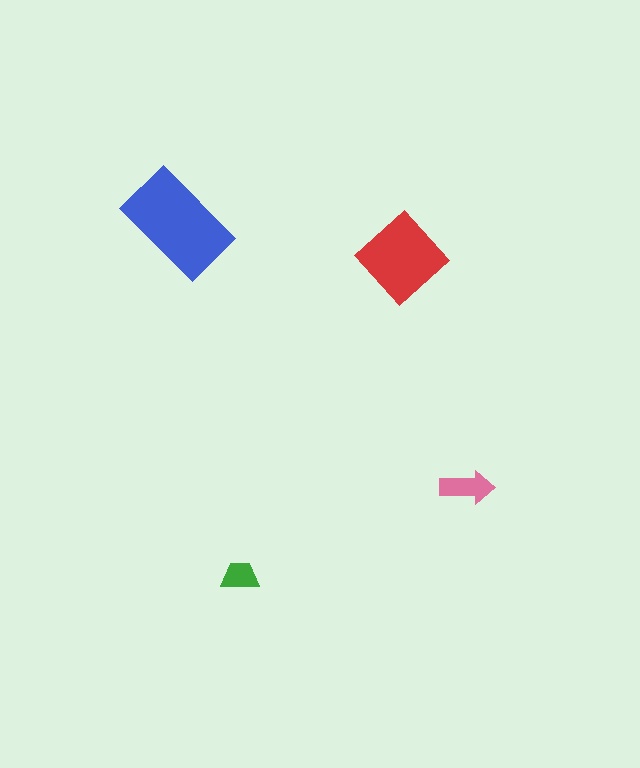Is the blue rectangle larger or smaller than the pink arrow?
Larger.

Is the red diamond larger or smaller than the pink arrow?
Larger.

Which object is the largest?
The blue rectangle.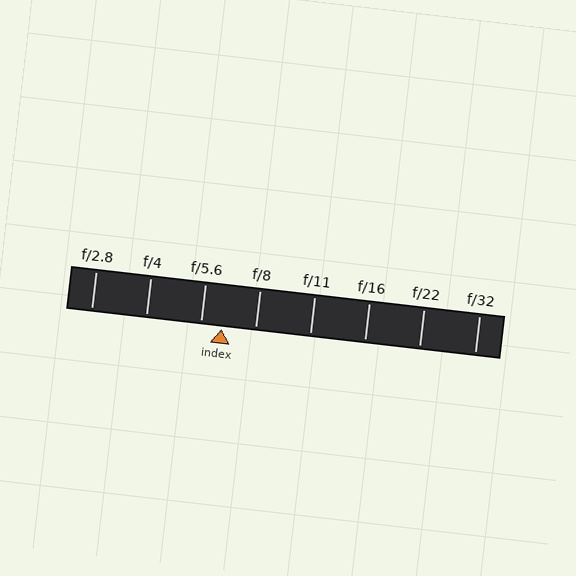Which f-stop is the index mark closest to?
The index mark is closest to f/5.6.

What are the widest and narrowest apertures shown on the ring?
The widest aperture shown is f/2.8 and the narrowest is f/32.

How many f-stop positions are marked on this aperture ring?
There are 8 f-stop positions marked.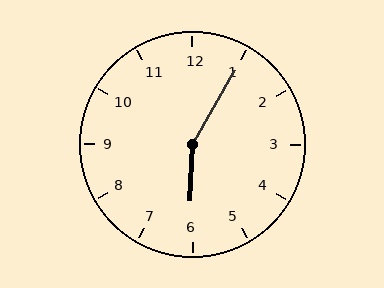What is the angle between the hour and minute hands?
Approximately 152 degrees.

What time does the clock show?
6:05.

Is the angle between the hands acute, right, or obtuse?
It is obtuse.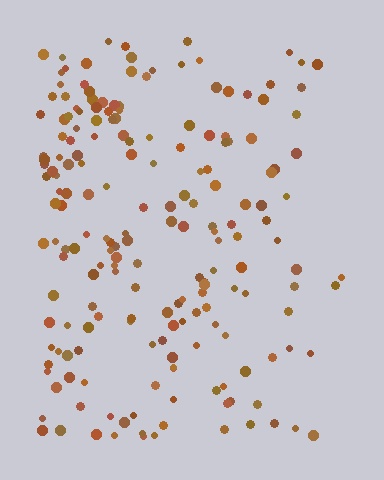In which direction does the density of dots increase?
From right to left, with the left side densest.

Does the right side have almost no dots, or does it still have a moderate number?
Still a moderate number, just noticeably fewer than the left.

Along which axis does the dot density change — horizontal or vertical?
Horizontal.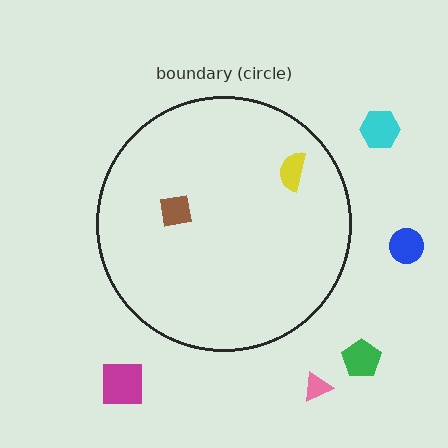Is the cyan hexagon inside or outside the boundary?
Outside.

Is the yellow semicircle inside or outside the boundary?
Inside.